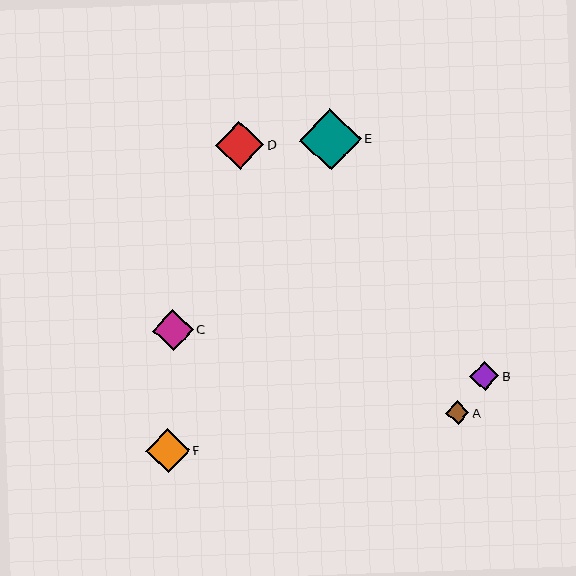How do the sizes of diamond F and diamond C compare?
Diamond F and diamond C are approximately the same size.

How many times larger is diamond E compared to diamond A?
Diamond E is approximately 2.6 times the size of diamond A.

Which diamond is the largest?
Diamond E is the largest with a size of approximately 62 pixels.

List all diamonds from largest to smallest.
From largest to smallest: E, D, F, C, B, A.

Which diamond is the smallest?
Diamond A is the smallest with a size of approximately 23 pixels.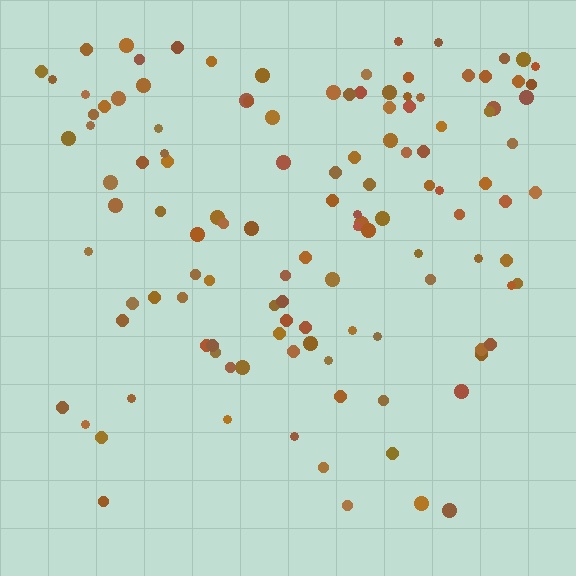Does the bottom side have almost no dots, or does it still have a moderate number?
Still a moderate number, just noticeably fewer than the top.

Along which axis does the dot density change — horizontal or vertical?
Vertical.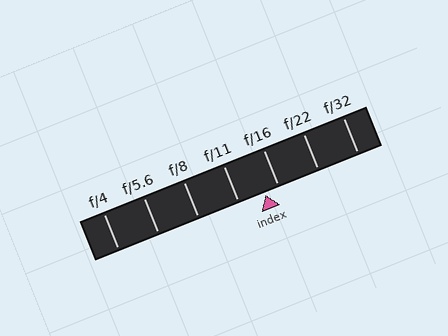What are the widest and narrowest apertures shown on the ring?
The widest aperture shown is f/4 and the narrowest is f/32.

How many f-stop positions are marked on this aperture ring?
There are 7 f-stop positions marked.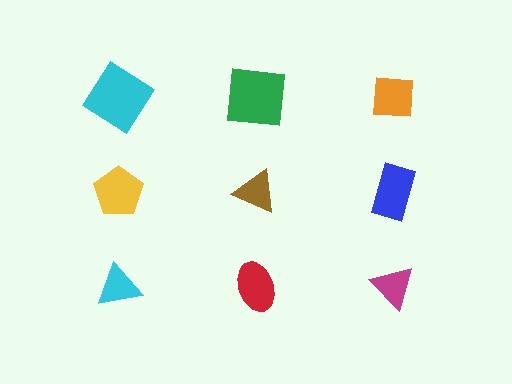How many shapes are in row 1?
3 shapes.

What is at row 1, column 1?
A cyan diamond.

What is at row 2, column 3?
A blue rectangle.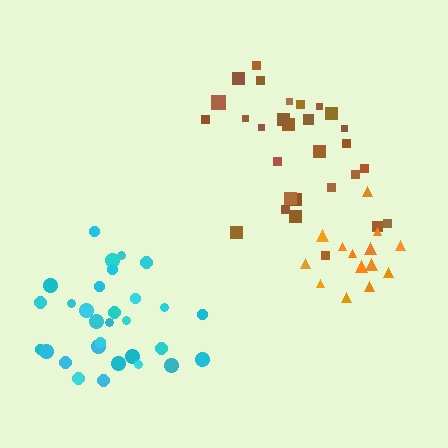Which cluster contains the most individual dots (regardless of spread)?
Cyan (30).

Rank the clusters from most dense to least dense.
orange, cyan, brown.